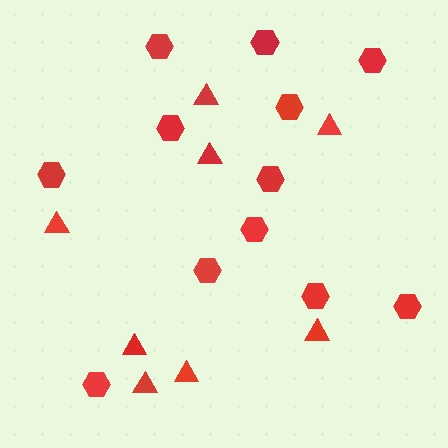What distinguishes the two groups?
There are 2 groups: one group of triangles (8) and one group of hexagons (12).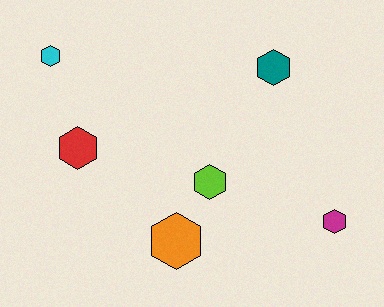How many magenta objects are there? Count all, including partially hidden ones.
There is 1 magenta object.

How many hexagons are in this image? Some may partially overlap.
There are 6 hexagons.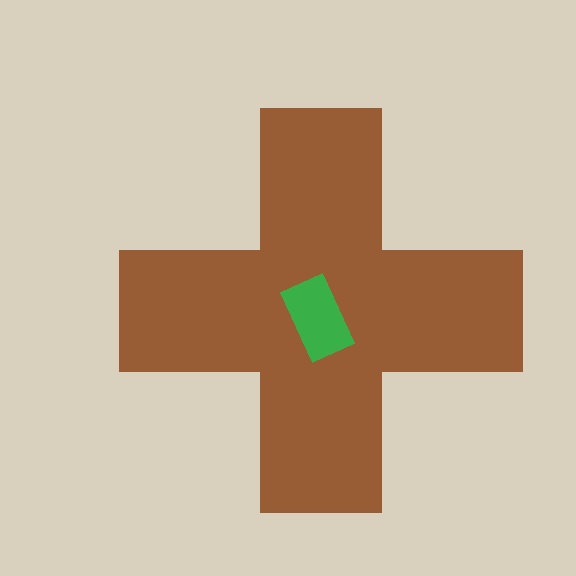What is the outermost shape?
The brown cross.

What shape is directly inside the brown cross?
The green rectangle.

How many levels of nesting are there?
2.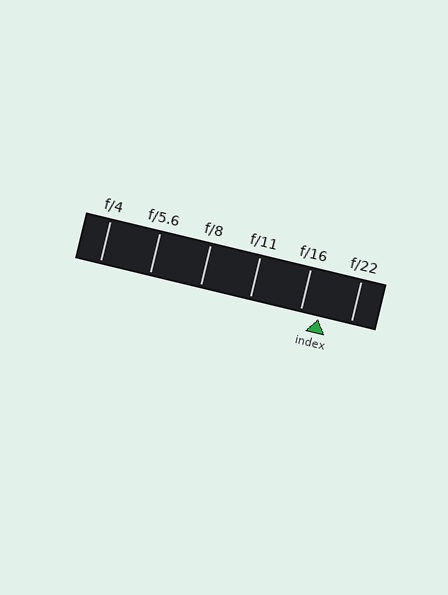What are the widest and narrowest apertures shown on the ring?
The widest aperture shown is f/4 and the narrowest is f/22.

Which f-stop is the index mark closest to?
The index mark is closest to f/16.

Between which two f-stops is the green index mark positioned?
The index mark is between f/16 and f/22.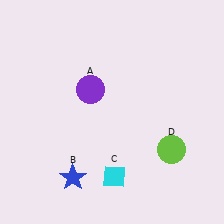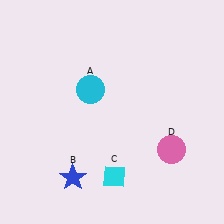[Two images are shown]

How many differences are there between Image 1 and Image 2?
There are 2 differences between the two images.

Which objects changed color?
A changed from purple to cyan. D changed from lime to pink.